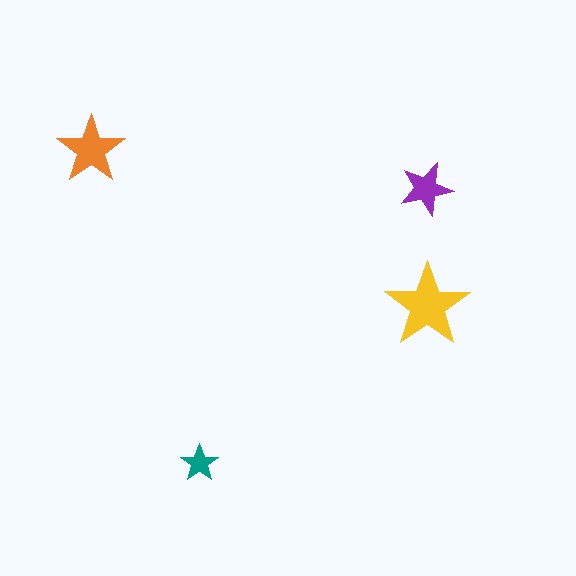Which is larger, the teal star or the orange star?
The orange one.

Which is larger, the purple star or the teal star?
The purple one.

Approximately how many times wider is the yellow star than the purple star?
About 1.5 times wider.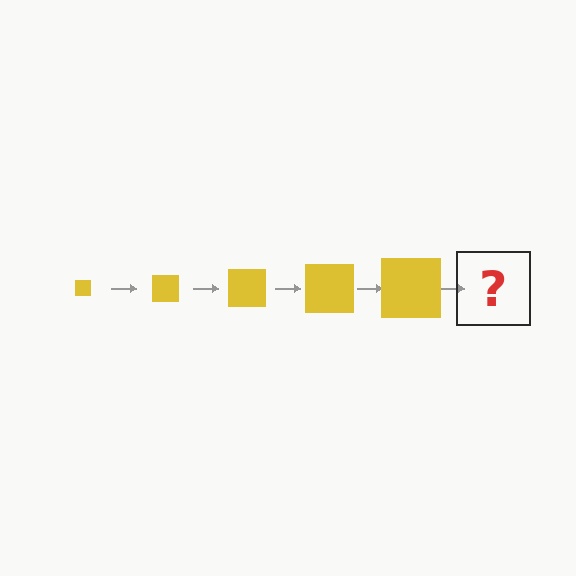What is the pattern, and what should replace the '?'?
The pattern is that the square gets progressively larger each step. The '?' should be a yellow square, larger than the previous one.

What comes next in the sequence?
The next element should be a yellow square, larger than the previous one.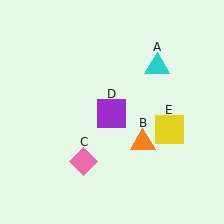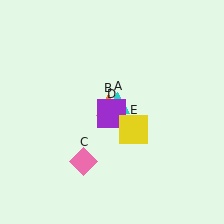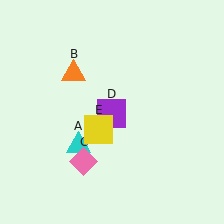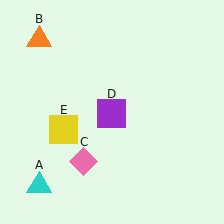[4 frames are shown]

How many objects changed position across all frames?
3 objects changed position: cyan triangle (object A), orange triangle (object B), yellow square (object E).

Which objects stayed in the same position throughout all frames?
Pink diamond (object C) and purple square (object D) remained stationary.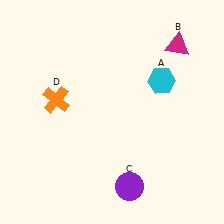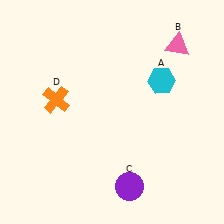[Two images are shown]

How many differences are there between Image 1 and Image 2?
There is 1 difference between the two images.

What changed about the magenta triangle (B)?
In Image 1, B is magenta. In Image 2, it changed to pink.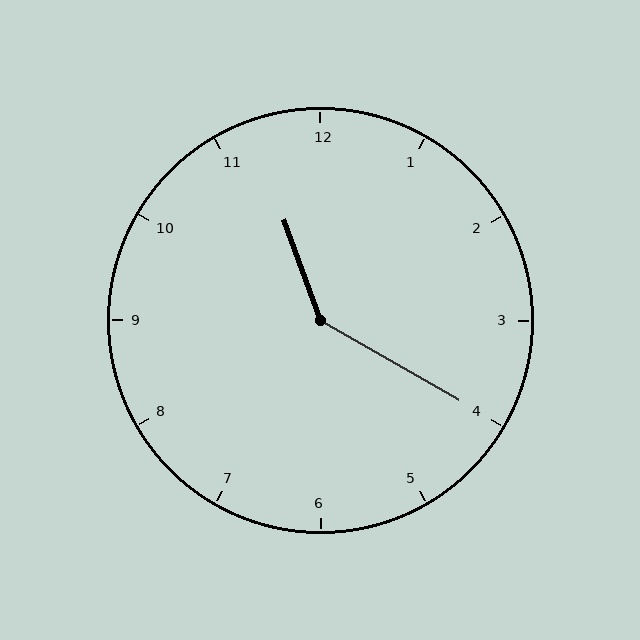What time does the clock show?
11:20.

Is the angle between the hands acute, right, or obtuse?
It is obtuse.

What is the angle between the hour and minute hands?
Approximately 140 degrees.